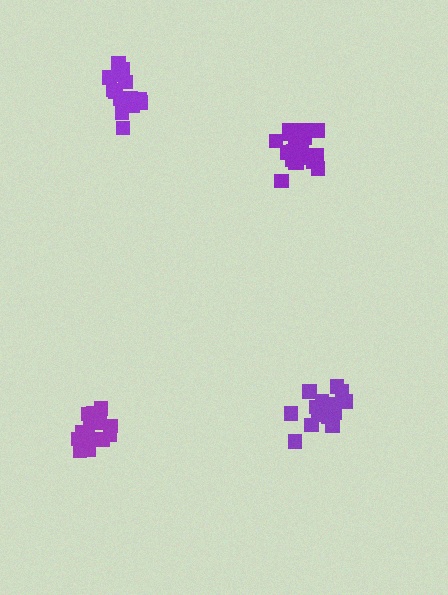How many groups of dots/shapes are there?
There are 4 groups.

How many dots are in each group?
Group 1: 20 dots, Group 2: 15 dots, Group 3: 15 dots, Group 4: 19 dots (69 total).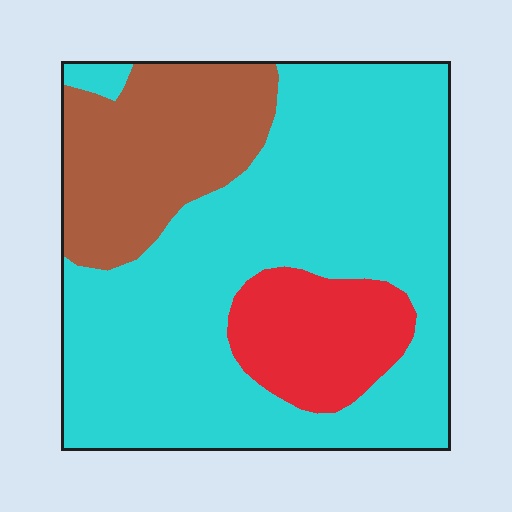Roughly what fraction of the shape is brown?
Brown takes up about one fifth (1/5) of the shape.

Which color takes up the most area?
Cyan, at roughly 65%.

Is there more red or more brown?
Brown.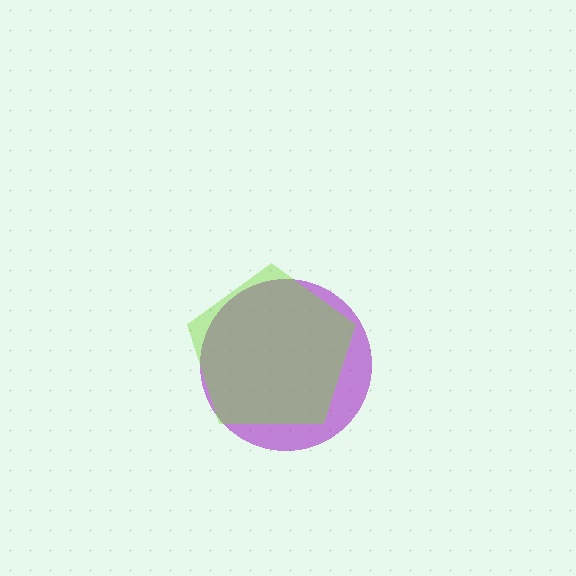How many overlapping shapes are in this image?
There are 2 overlapping shapes in the image.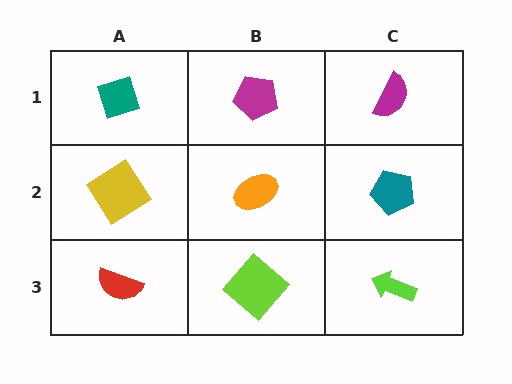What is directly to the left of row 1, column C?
A magenta pentagon.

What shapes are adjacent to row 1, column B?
An orange ellipse (row 2, column B), a teal diamond (row 1, column A), a magenta semicircle (row 1, column C).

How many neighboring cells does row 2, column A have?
3.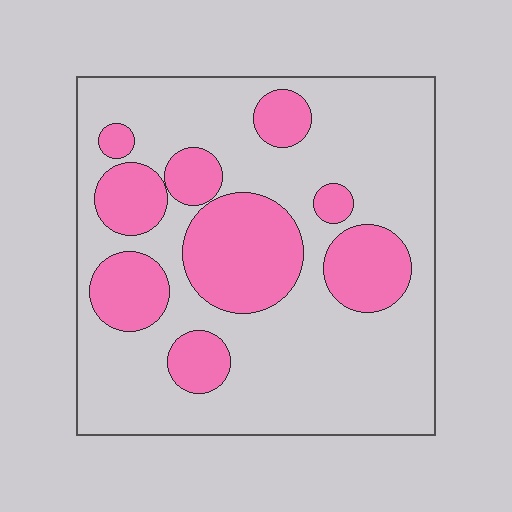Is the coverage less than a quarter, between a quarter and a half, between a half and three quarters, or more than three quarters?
Between a quarter and a half.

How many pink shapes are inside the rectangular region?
9.